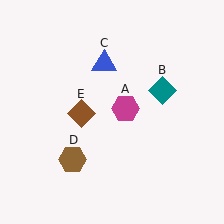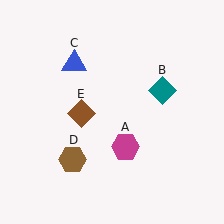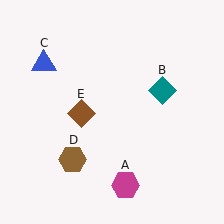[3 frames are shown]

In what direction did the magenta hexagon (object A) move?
The magenta hexagon (object A) moved down.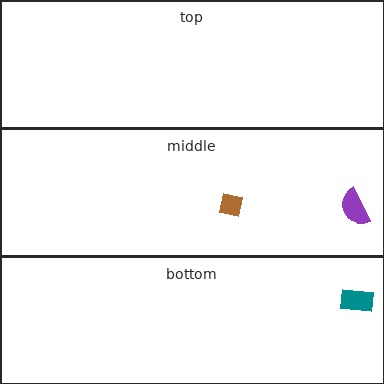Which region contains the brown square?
The middle region.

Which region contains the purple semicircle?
The middle region.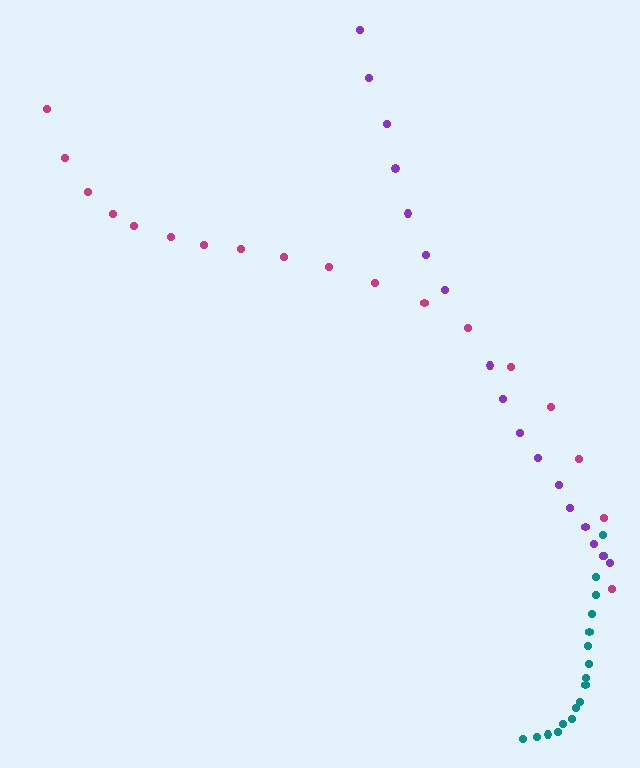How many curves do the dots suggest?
There are 3 distinct paths.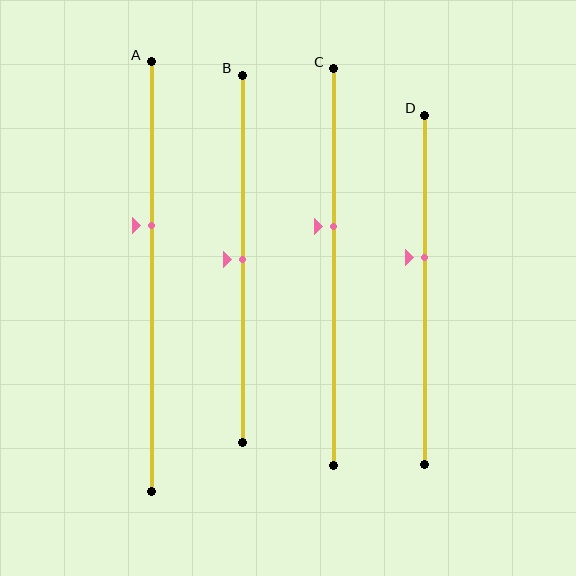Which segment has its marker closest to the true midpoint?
Segment B has its marker closest to the true midpoint.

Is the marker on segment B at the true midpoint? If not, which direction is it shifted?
Yes, the marker on segment B is at the true midpoint.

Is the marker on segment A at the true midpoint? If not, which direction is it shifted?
No, the marker on segment A is shifted upward by about 12% of the segment length.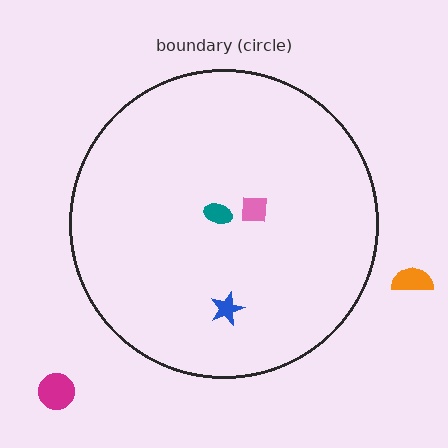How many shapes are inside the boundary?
3 inside, 2 outside.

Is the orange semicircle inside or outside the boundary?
Outside.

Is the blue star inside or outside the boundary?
Inside.